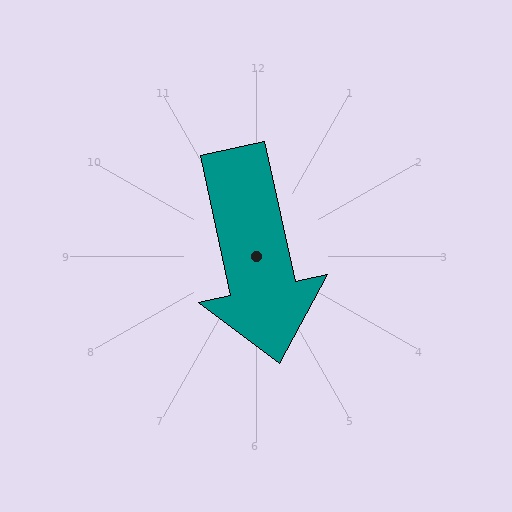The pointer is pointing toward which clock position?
Roughly 6 o'clock.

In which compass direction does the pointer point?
South.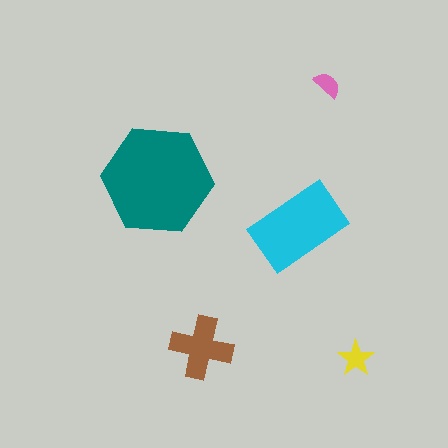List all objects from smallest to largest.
The pink semicircle, the yellow star, the brown cross, the cyan rectangle, the teal hexagon.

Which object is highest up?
The pink semicircle is topmost.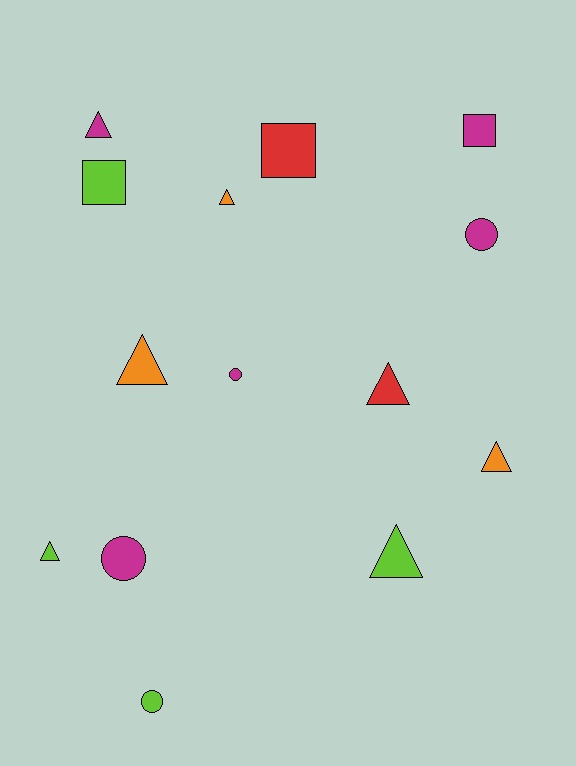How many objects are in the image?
There are 14 objects.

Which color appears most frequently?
Magenta, with 5 objects.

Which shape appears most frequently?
Triangle, with 7 objects.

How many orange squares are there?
There are no orange squares.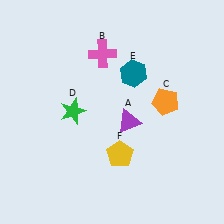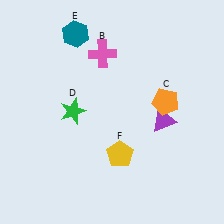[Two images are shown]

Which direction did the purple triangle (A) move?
The purple triangle (A) moved right.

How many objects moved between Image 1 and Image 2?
2 objects moved between the two images.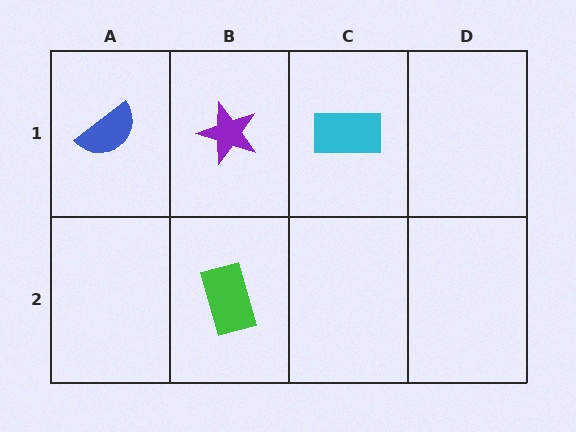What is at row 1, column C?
A cyan rectangle.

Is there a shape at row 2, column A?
No, that cell is empty.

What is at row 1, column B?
A purple star.